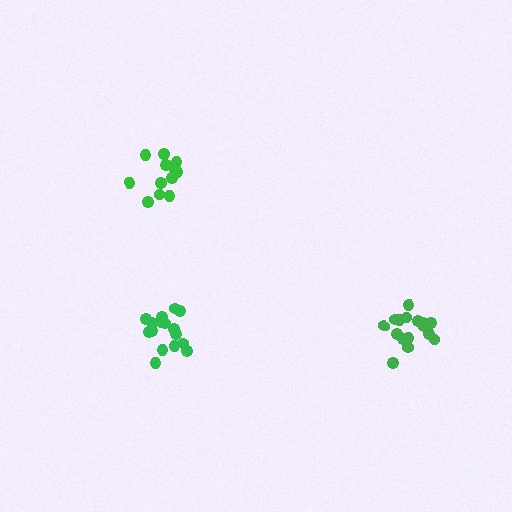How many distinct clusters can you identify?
There are 3 distinct clusters.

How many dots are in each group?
Group 1: 16 dots, Group 2: 12 dots, Group 3: 16 dots (44 total).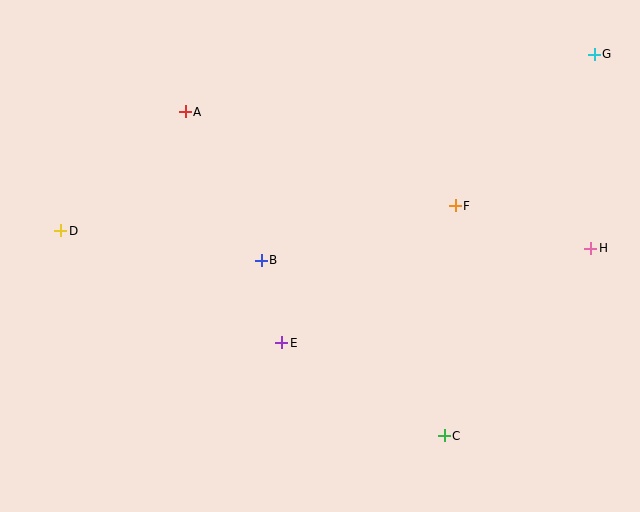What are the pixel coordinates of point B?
Point B is at (261, 260).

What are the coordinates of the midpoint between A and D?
The midpoint between A and D is at (123, 171).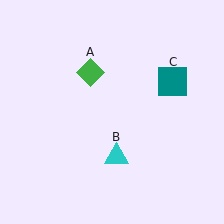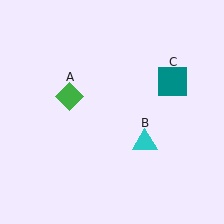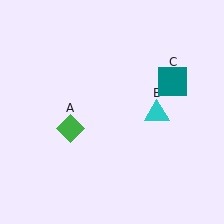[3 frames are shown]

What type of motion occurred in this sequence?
The green diamond (object A), cyan triangle (object B) rotated counterclockwise around the center of the scene.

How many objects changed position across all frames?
2 objects changed position: green diamond (object A), cyan triangle (object B).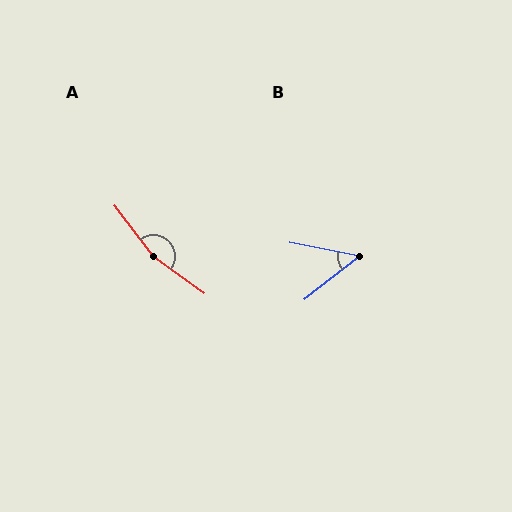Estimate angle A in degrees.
Approximately 163 degrees.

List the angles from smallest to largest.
B (49°), A (163°).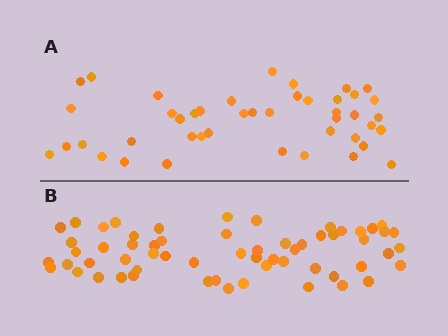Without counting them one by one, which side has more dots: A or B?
Region B (the bottom region) has more dots.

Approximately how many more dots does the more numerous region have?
Region B has approximately 15 more dots than region A.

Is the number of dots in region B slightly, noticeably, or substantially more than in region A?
Region B has noticeably more, but not dramatically so. The ratio is roughly 1.4 to 1.